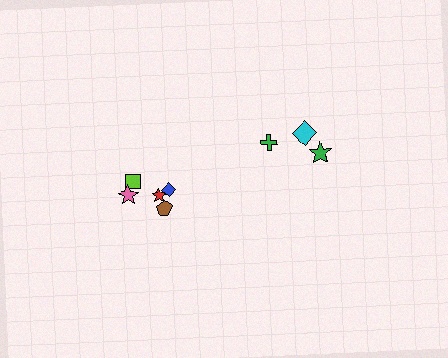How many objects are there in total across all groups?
There are 8 objects.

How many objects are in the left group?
There are 5 objects.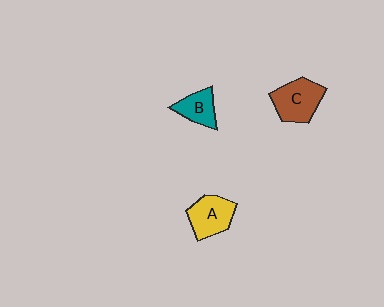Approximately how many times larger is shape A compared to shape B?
Approximately 1.4 times.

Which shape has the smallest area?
Shape B (teal).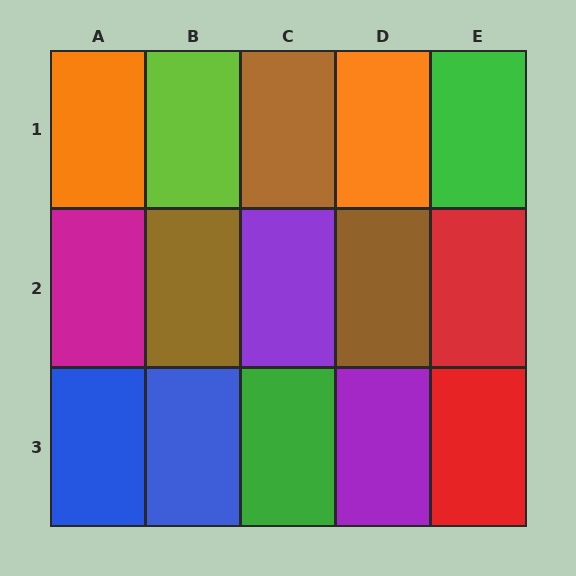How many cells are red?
2 cells are red.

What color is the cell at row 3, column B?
Blue.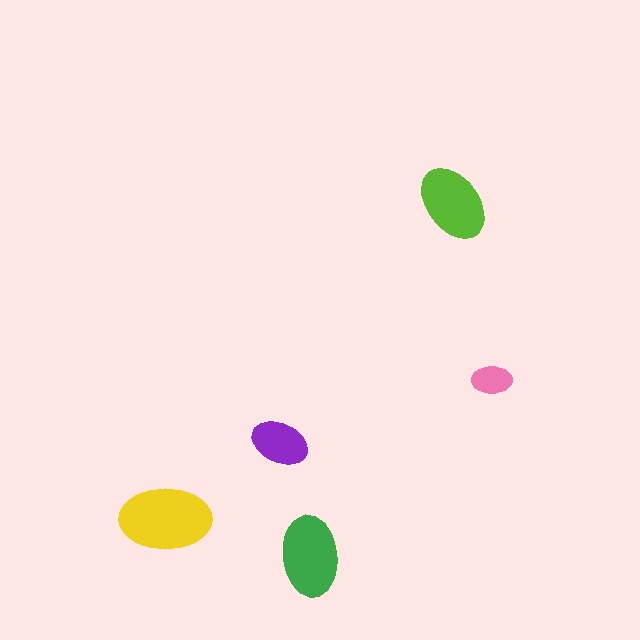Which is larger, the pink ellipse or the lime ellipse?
The lime one.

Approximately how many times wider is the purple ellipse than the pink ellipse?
About 1.5 times wider.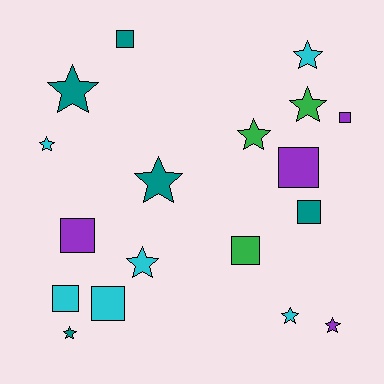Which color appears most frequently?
Cyan, with 6 objects.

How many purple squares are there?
There are 3 purple squares.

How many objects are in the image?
There are 18 objects.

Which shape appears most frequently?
Star, with 10 objects.